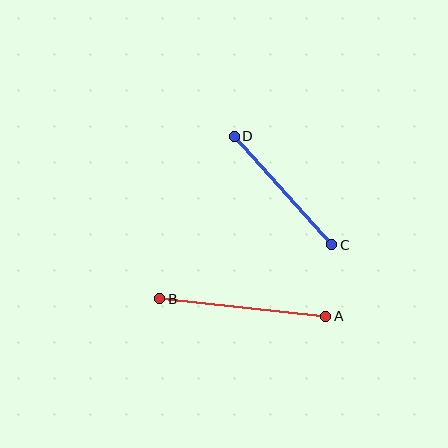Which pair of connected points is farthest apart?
Points A and B are farthest apart.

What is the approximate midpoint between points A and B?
The midpoint is at approximately (243, 307) pixels.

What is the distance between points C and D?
The distance is approximately 146 pixels.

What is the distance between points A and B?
The distance is approximately 167 pixels.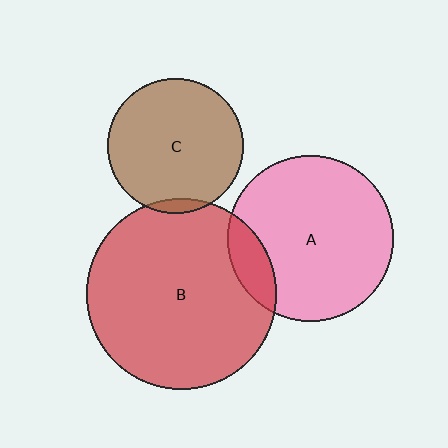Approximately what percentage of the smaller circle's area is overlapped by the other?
Approximately 15%.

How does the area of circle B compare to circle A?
Approximately 1.3 times.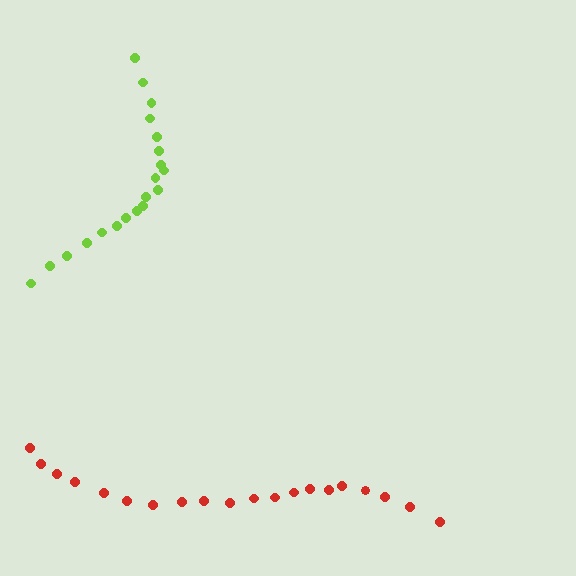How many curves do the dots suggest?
There are 2 distinct paths.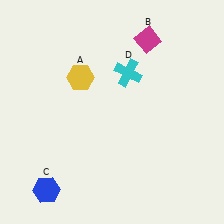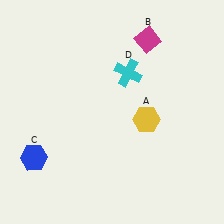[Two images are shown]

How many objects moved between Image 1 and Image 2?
2 objects moved between the two images.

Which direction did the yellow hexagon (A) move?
The yellow hexagon (A) moved right.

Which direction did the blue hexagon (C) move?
The blue hexagon (C) moved up.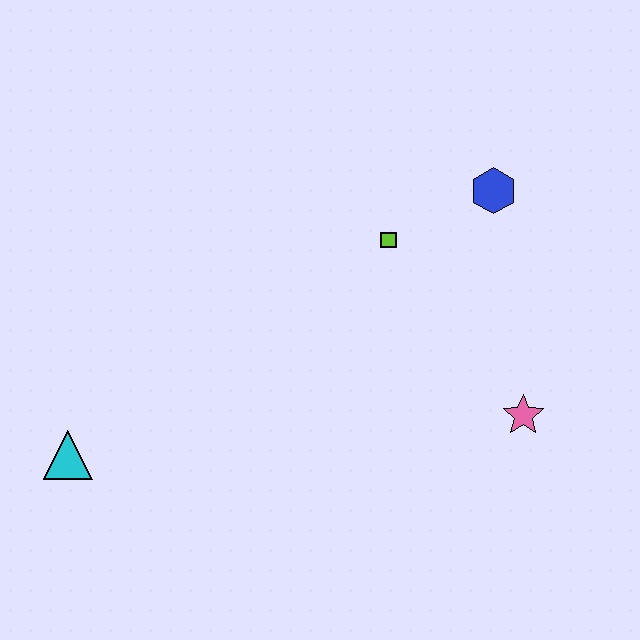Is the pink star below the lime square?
Yes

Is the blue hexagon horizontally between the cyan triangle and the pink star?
Yes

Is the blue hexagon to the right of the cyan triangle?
Yes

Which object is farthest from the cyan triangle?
The blue hexagon is farthest from the cyan triangle.